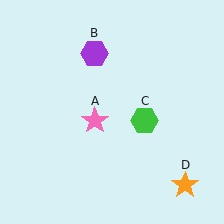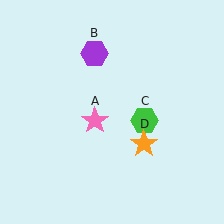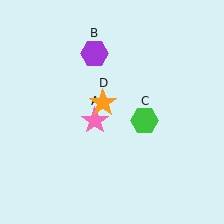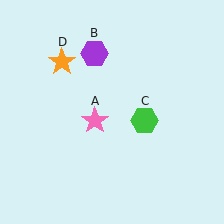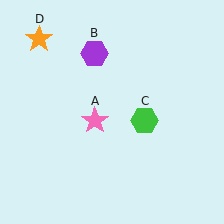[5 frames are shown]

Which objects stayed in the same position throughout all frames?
Pink star (object A) and purple hexagon (object B) and green hexagon (object C) remained stationary.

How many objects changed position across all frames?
1 object changed position: orange star (object D).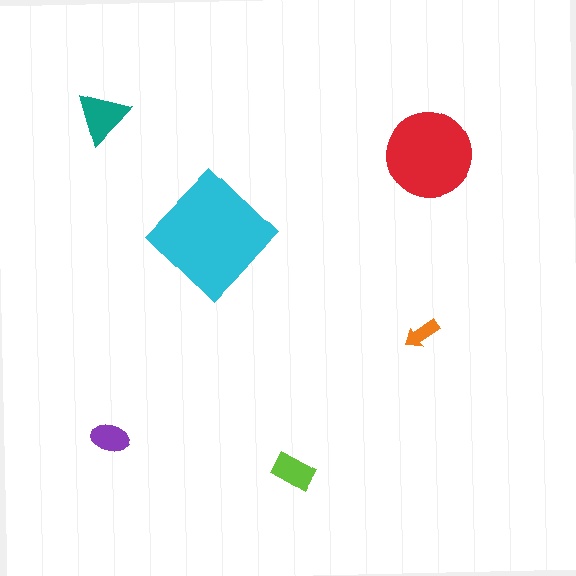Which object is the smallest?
The orange arrow.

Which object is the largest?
The cyan diamond.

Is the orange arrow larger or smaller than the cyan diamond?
Smaller.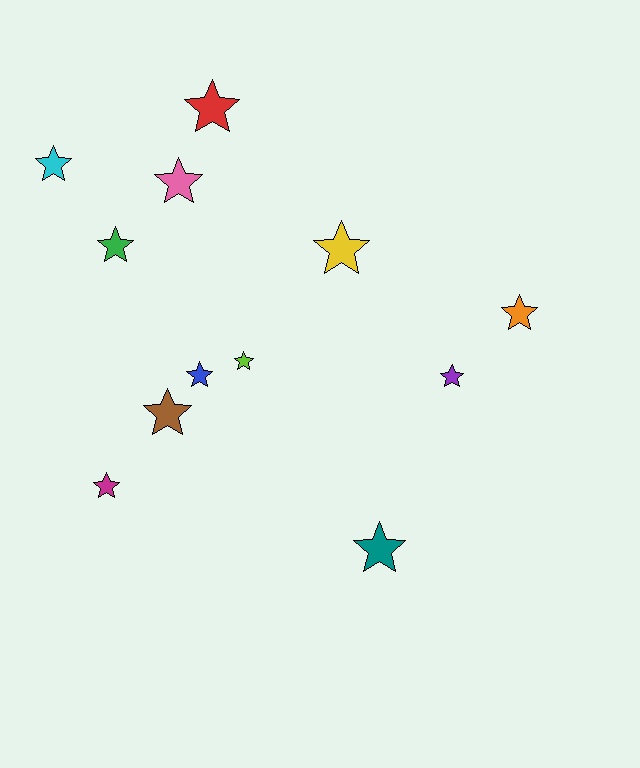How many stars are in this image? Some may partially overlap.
There are 12 stars.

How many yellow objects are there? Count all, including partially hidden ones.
There is 1 yellow object.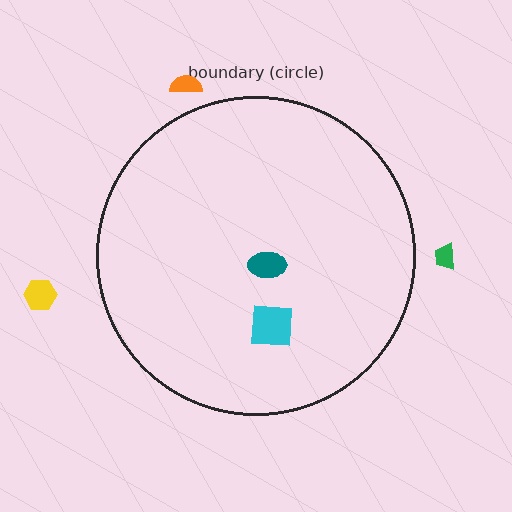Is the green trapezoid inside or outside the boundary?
Outside.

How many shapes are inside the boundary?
2 inside, 3 outside.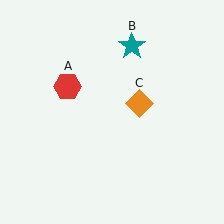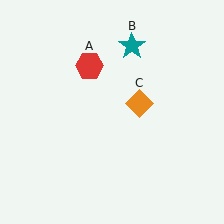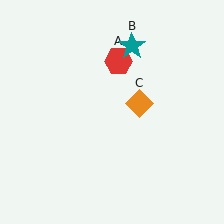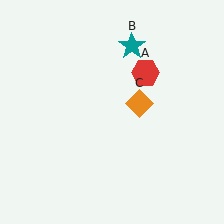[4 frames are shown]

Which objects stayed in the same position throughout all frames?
Teal star (object B) and orange diamond (object C) remained stationary.